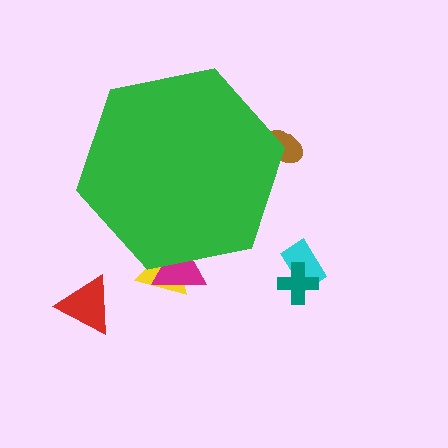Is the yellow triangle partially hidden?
Yes, the yellow triangle is partially hidden behind the green hexagon.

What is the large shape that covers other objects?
A green hexagon.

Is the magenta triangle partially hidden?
Yes, the magenta triangle is partially hidden behind the green hexagon.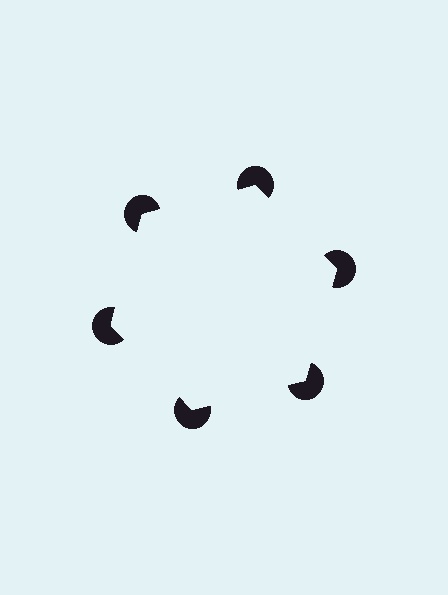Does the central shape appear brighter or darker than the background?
It typically appears slightly brighter than the background, even though no actual brightness change is drawn.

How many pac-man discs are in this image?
There are 6 — one at each vertex of the illusory hexagon.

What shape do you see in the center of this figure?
An illusory hexagon — its edges are inferred from the aligned wedge cuts in the pac-man discs, not physically drawn.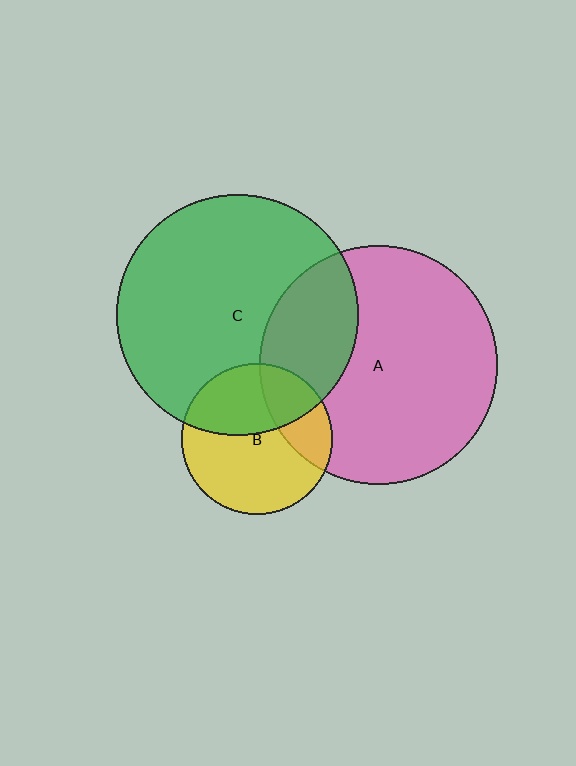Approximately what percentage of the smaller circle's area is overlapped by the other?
Approximately 25%.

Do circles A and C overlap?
Yes.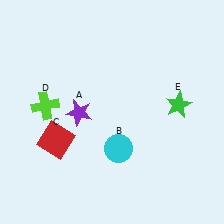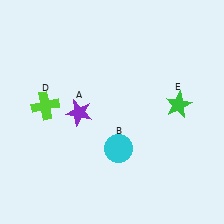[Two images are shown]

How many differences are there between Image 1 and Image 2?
There is 1 difference between the two images.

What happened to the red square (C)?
The red square (C) was removed in Image 2. It was in the bottom-left area of Image 1.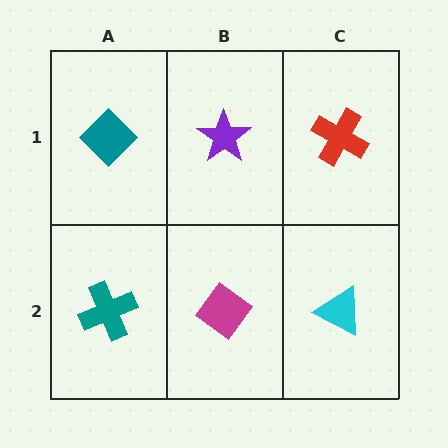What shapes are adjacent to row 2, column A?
A teal diamond (row 1, column A), a magenta diamond (row 2, column B).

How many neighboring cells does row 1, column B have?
3.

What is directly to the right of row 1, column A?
A purple star.